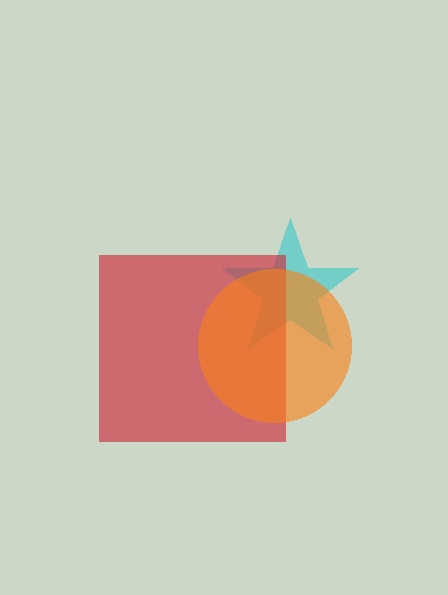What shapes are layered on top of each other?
The layered shapes are: a cyan star, a red square, an orange circle.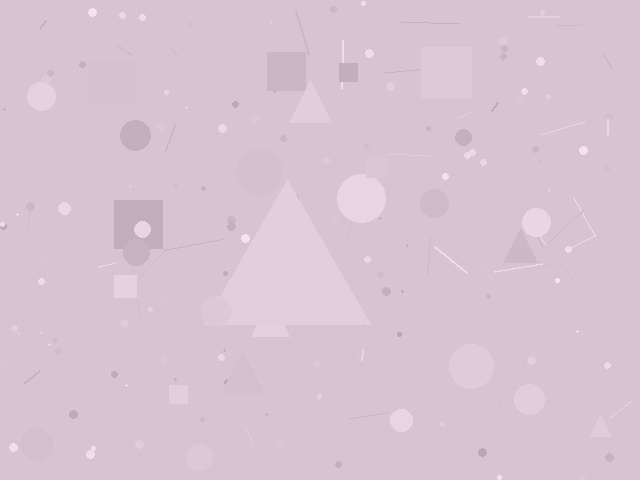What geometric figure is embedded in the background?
A triangle is embedded in the background.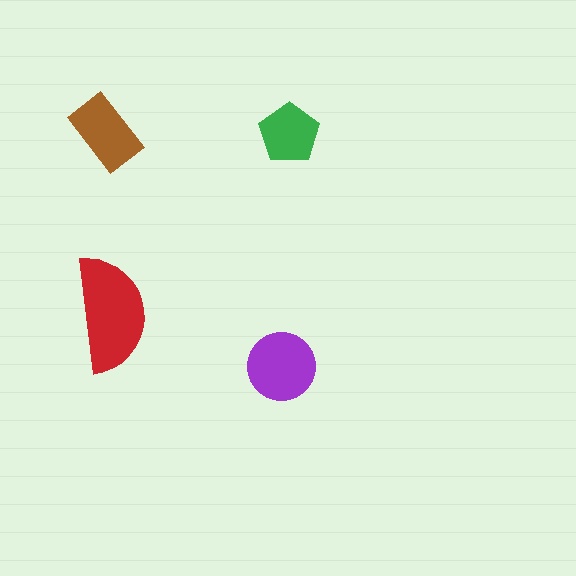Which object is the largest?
The red semicircle.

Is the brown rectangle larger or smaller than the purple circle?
Smaller.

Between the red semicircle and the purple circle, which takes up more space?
The red semicircle.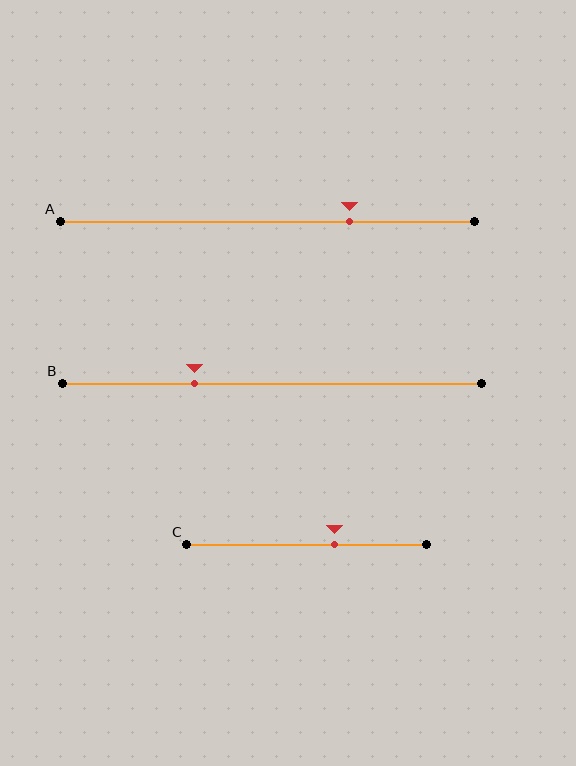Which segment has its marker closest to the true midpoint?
Segment C has its marker closest to the true midpoint.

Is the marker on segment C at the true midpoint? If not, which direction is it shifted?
No, the marker on segment C is shifted to the right by about 12% of the segment length.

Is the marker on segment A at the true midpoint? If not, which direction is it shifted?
No, the marker on segment A is shifted to the right by about 20% of the segment length.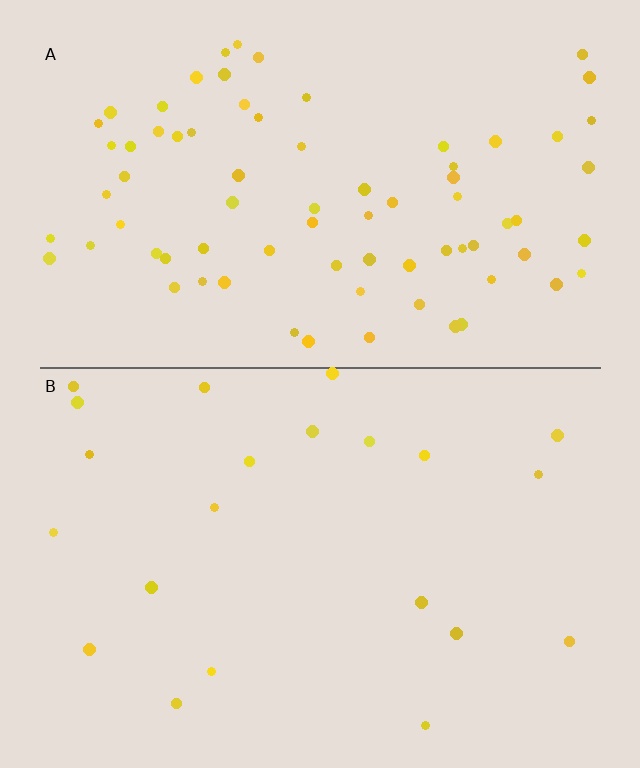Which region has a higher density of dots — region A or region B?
A (the top).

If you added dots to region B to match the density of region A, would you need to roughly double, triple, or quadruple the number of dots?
Approximately quadruple.